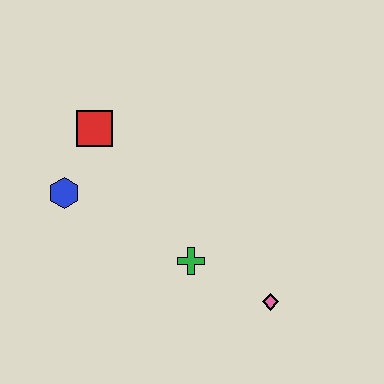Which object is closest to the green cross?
The pink diamond is closest to the green cross.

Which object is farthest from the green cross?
The red square is farthest from the green cross.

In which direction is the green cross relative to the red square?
The green cross is below the red square.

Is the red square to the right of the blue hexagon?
Yes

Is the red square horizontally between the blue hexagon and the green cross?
Yes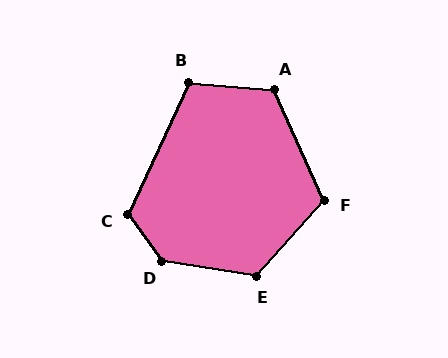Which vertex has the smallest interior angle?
B, at approximately 110 degrees.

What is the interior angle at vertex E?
Approximately 123 degrees (obtuse).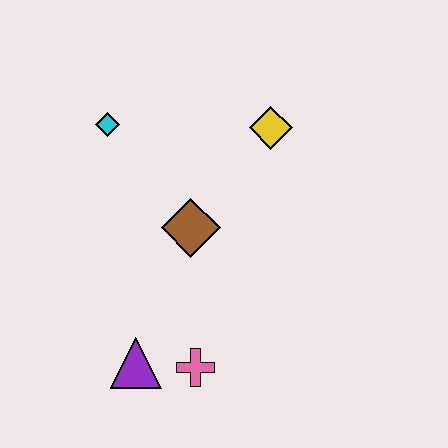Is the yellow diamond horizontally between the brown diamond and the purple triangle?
No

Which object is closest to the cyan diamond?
The brown diamond is closest to the cyan diamond.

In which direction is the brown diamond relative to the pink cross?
The brown diamond is above the pink cross.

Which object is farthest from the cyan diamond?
The pink cross is farthest from the cyan diamond.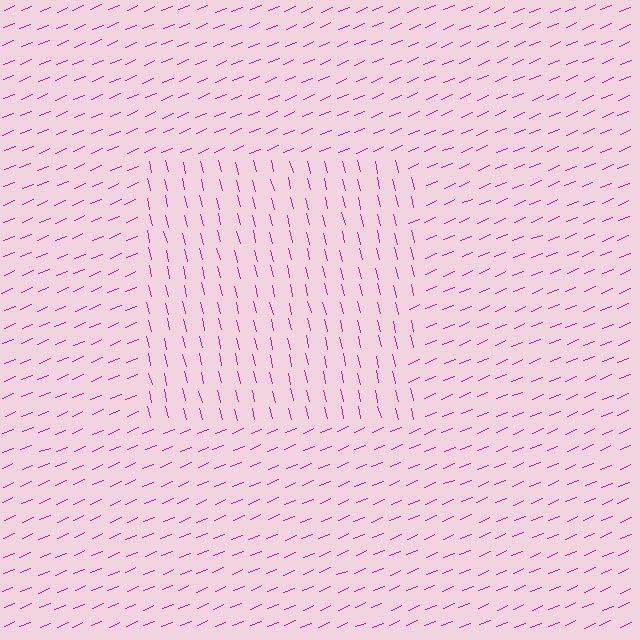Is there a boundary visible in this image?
Yes, there is a texture boundary formed by a change in line orientation.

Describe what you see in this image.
The image is filled with small magenta line segments. A rectangle region in the image has lines oriented differently from the surrounding lines, creating a visible texture boundary.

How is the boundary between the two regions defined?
The boundary is defined purely by a change in line orientation (approximately 82 degrees difference). All lines are the same color and thickness.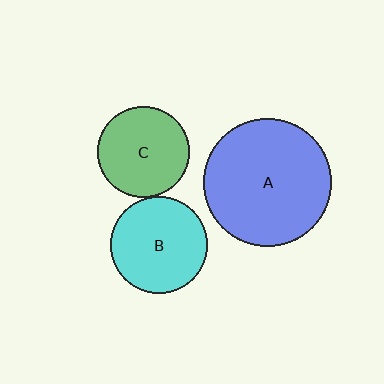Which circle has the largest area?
Circle A (blue).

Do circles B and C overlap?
Yes.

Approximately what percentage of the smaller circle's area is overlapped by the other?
Approximately 5%.